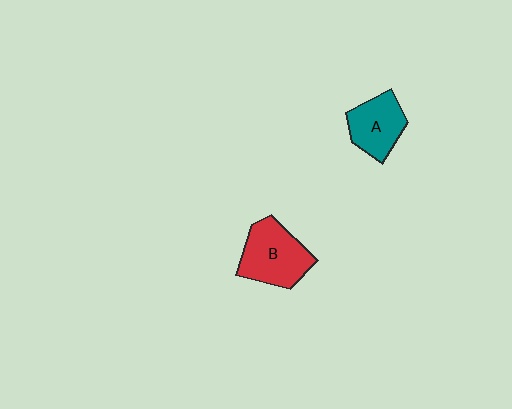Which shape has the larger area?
Shape B (red).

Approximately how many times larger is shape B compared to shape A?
Approximately 1.3 times.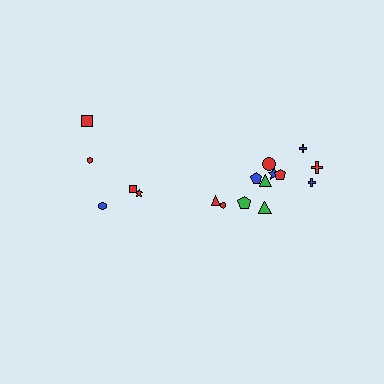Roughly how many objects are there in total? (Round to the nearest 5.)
Roughly 15 objects in total.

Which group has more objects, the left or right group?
The right group.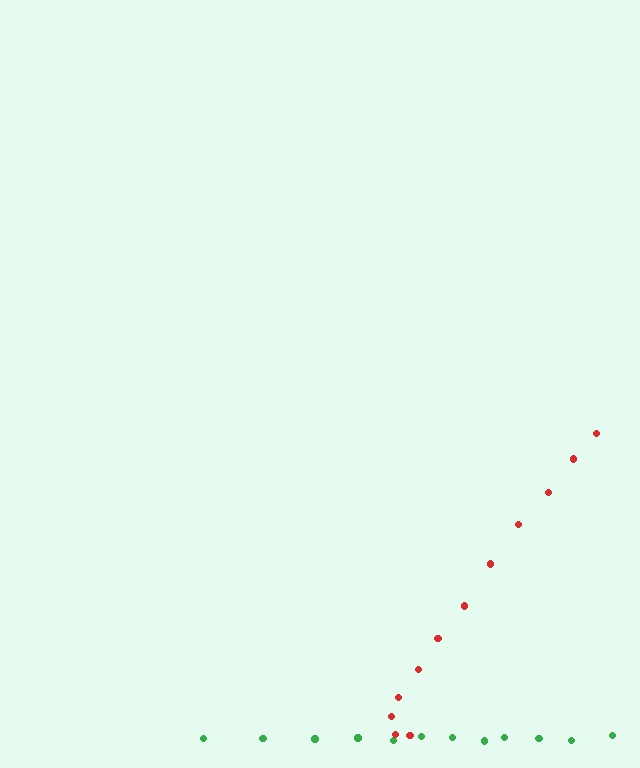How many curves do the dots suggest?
There are 2 distinct paths.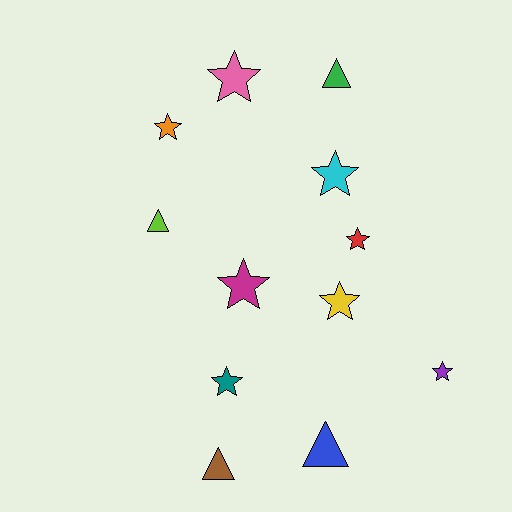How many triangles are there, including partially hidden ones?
There are 4 triangles.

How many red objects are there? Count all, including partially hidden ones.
There is 1 red object.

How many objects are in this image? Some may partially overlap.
There are 12 objects.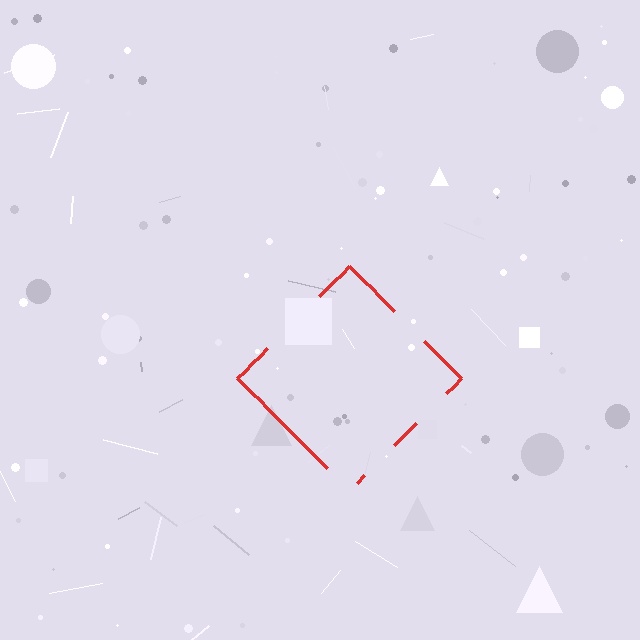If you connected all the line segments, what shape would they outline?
They would outline a diamond.